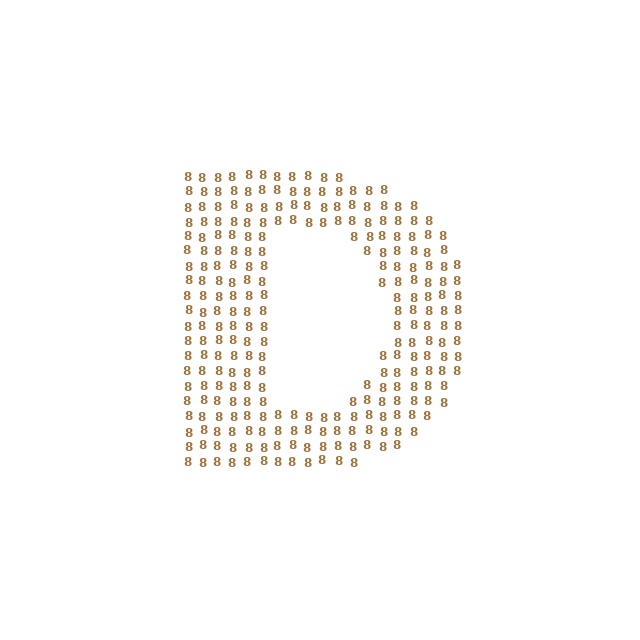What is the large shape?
The large shape is the letter D.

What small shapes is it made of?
It is made of small digit 8's.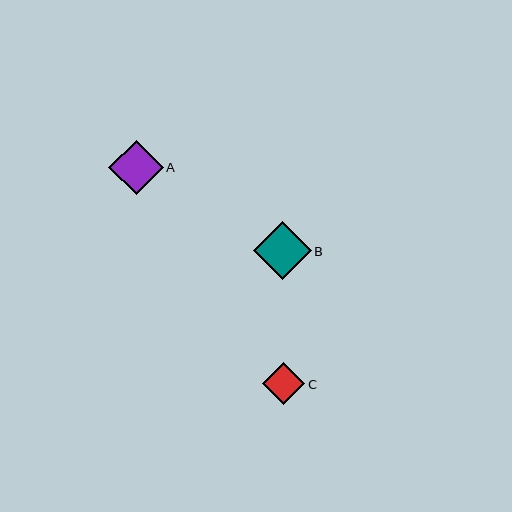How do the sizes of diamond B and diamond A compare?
Diamond B and diamond A are approximately the same size.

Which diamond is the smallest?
Diamond C is the smallest with a size of approximately 42 pixels.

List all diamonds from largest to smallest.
From largest to smallest: B, A, C.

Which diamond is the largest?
Diamond B is the largest with a size of approximately 58 pixels.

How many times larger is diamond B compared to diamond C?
Diamond B is approximately 1.4 times the size of diamond C.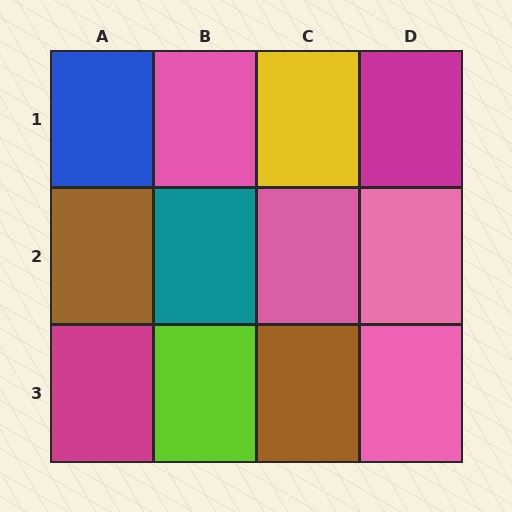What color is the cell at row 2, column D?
Pink.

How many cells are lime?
1 cell is lime.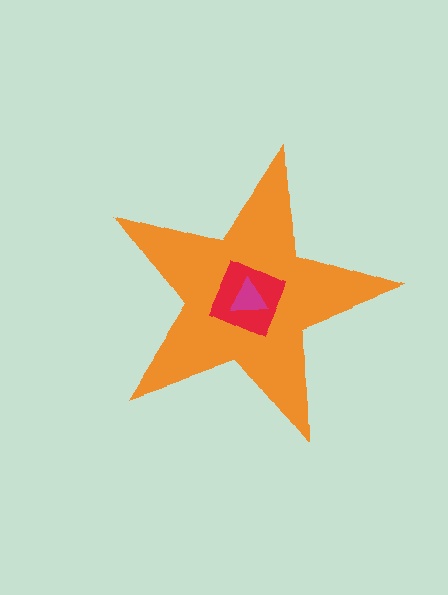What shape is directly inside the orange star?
The red diamond.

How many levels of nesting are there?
3.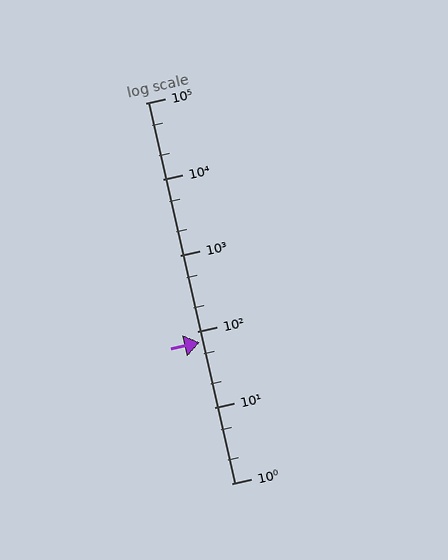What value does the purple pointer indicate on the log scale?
The pointer indicates approximately 72.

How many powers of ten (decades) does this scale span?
The scale spans 5 decades, from 1 to 100000.